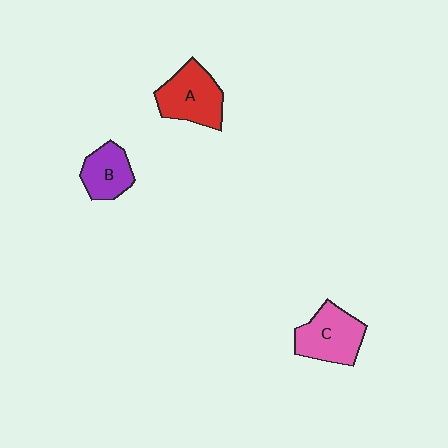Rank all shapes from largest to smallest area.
From largest to smallest: A (red), C (pink), B (purple).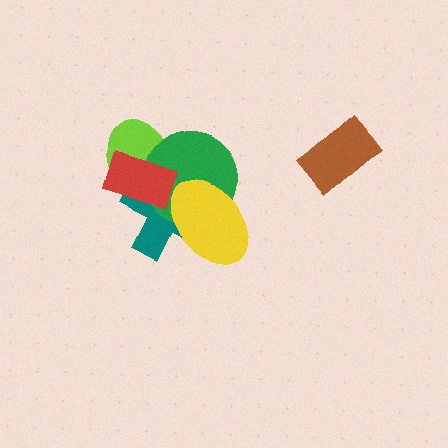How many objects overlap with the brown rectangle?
0 objects overlap with the brown rectangle.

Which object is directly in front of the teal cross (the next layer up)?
The green circle is directly in front of the teal cross.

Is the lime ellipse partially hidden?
Yes, it is partially covered by another shape.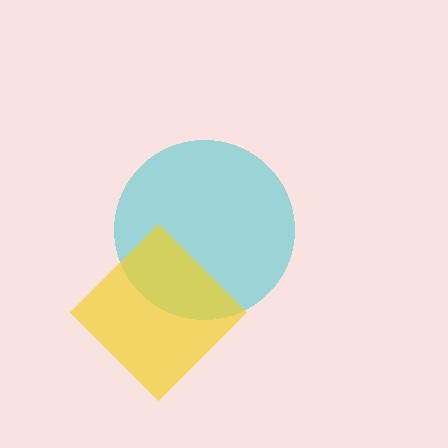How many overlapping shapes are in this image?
There are 2 overlapping shapes in the image.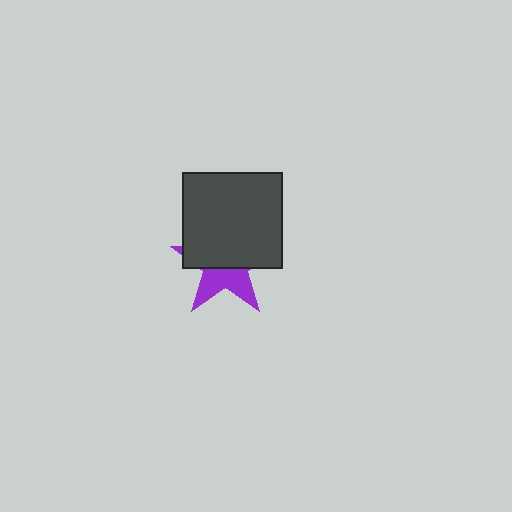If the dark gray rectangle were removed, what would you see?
You would see the complete purple star.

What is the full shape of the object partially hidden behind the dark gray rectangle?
The partially hidden object is a purple star.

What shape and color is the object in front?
The object in front is a dark gray rectangle.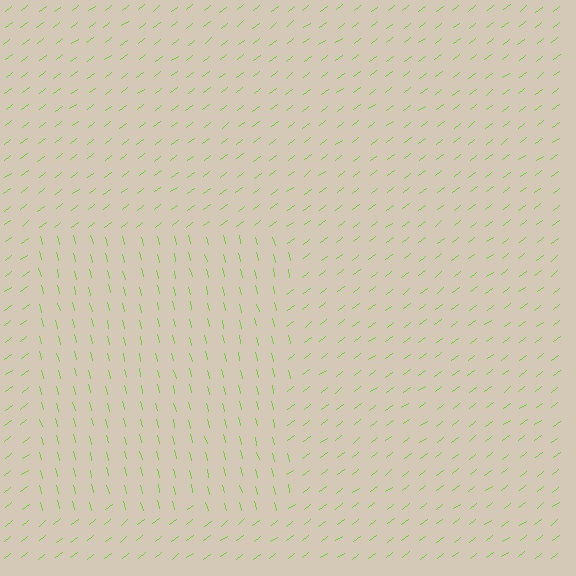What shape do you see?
I see a rectangle.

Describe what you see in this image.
The image is filled with small lime line segments. A rectangle region in the image has lines oriented differently from the surrounding lines, creating a visible texture boundary.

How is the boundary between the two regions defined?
The boundary is defined purely by a change in line orientation (approximately 67 degrees difference). All lines are the same color and thickness.